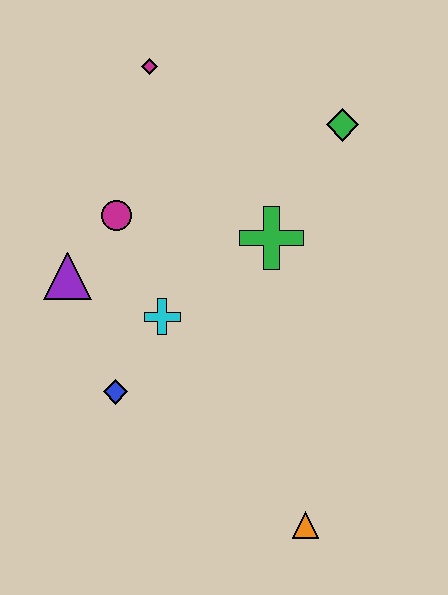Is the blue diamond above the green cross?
No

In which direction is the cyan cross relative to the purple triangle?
The cyan cross is to the right of the purple triangle.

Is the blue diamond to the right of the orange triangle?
No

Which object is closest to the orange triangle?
The blue diamond is closest to the orange triangle.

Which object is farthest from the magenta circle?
The orange triangle is farthest from the magenta circle.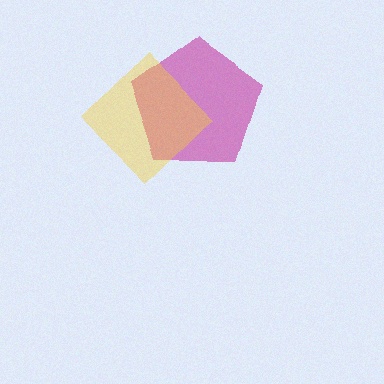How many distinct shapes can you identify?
There are 2 distinct shapes: a magenta pentagon, a yellow diamond.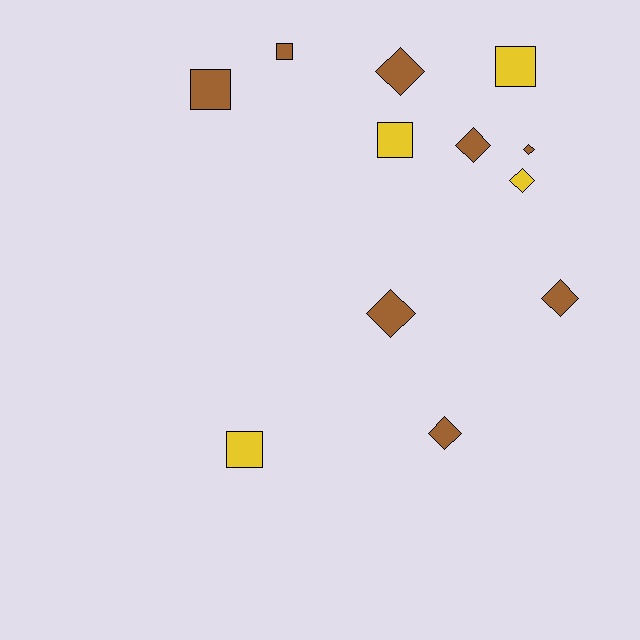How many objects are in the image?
There are 12 objects.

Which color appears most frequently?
Brown, with 8 objects.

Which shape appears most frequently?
Diamond, with 7 objects.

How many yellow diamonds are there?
There is 1 yellow diamond.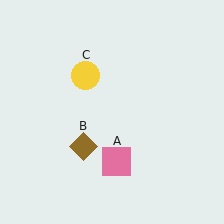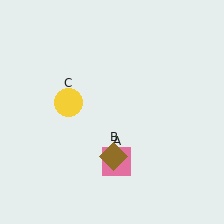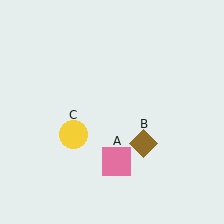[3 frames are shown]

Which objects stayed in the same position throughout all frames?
Pink square (object A) remained stationary.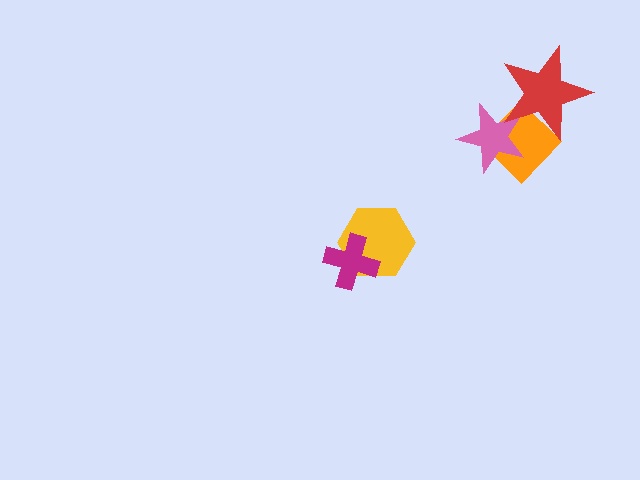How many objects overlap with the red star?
2 objects overlap with the red star.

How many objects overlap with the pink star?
2 objects overlap with the pink star.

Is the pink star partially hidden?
Yes, it is partially covered by another shape.